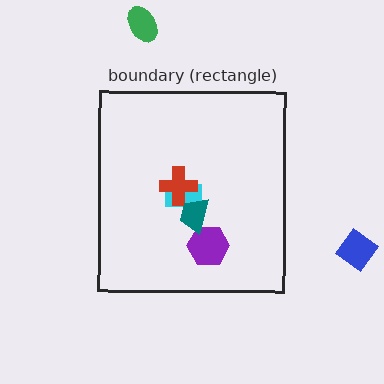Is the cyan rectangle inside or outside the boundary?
Inside.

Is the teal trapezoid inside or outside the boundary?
Inside.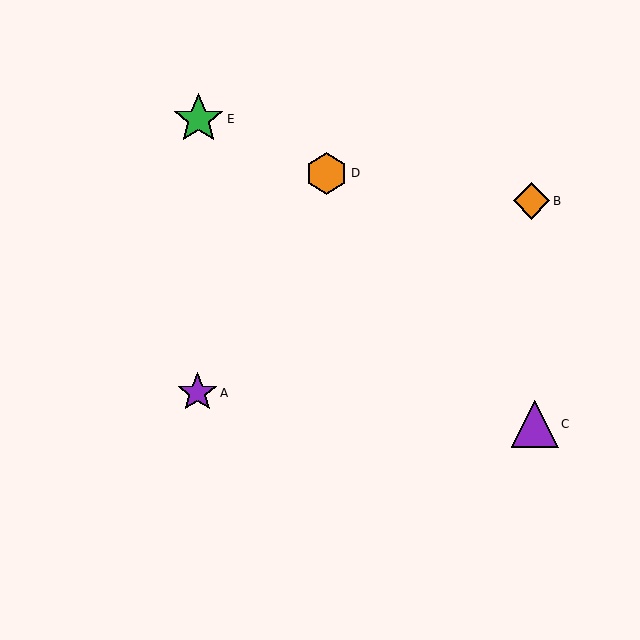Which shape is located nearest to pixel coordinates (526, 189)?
The orange diamond (labeled B) at (532, 201) is nearest to that location.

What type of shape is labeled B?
Shape B is an orange diamond.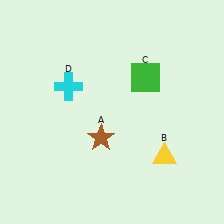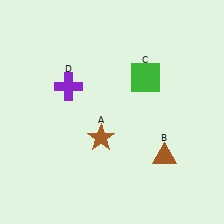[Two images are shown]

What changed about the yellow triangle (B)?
In Image 1, B is yellow. In Image 2, it changed to brown.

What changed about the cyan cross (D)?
In Image 1, D is cyan. In Image 2, it changed to purple.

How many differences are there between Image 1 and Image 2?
There are 2 differences between the two images.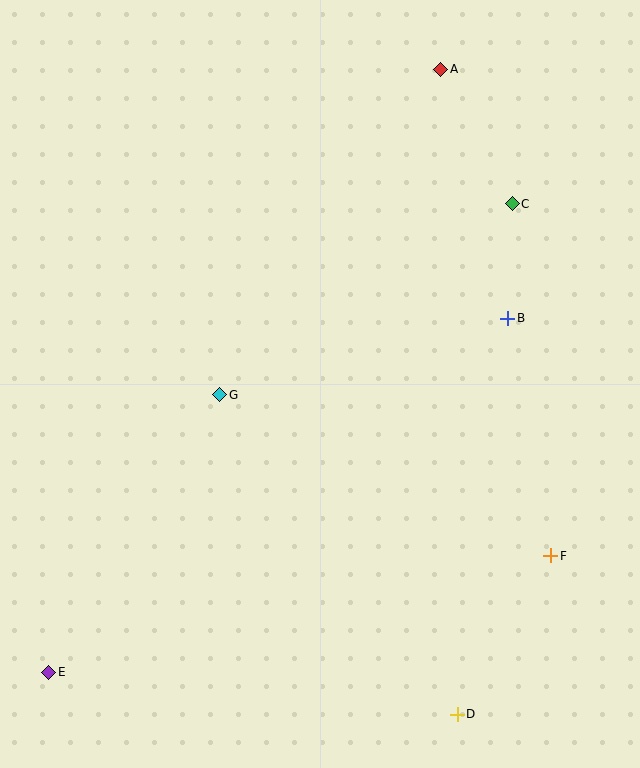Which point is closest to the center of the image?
Point G at (220, 395) is closest to the center.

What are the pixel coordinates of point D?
Point D is at (457, 714).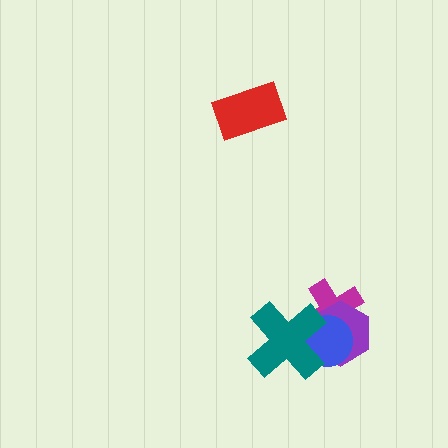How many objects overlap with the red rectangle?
0 objects overlap with the red rectangle.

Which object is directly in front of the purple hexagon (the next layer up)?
The blue circle is directly in front of the purple hexagon.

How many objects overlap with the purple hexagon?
3 objects overlap with the purple hexagon.